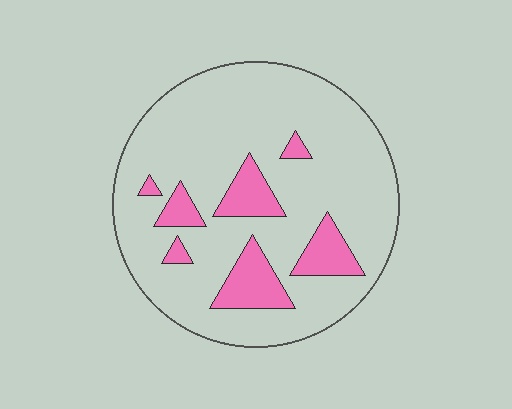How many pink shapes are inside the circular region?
7.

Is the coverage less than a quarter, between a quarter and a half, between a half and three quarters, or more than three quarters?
Less than a quarter.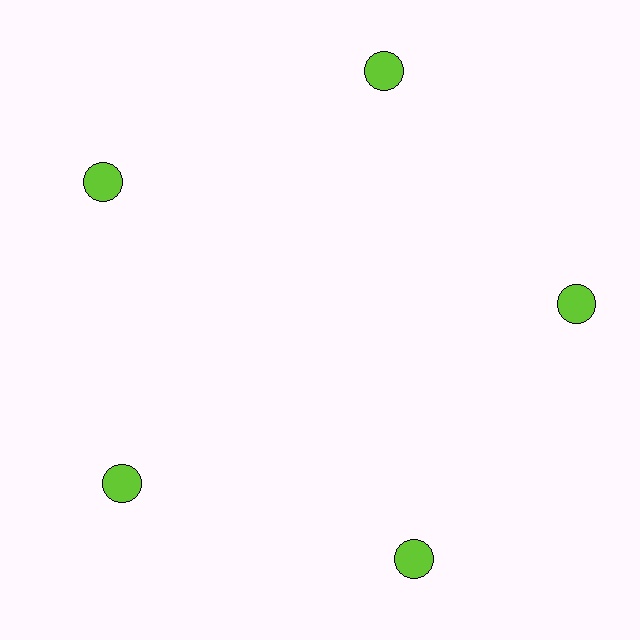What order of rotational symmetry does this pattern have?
This pattern has 5-fold rotational symmetry.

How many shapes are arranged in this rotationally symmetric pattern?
There are 5 shapes, arranged in 5 groups of 1.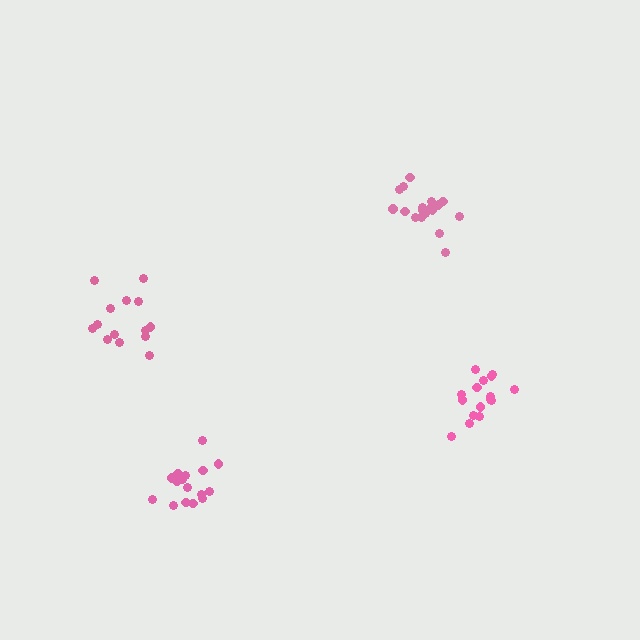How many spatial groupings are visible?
There are 4 spatial groupings.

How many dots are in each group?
Group 1: 16 dots, Group 2: 14 dots, Group 3: 19 dots, Group 4: 16 dots (65 total).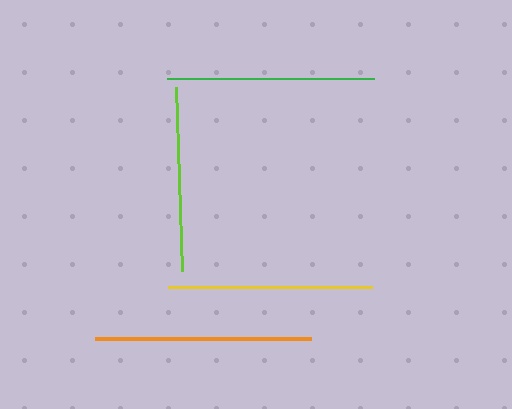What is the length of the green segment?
The green segment is approximately 207 pixels long.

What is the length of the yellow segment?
The yellow segment is approximately 204 pixels long.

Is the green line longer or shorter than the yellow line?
The green line is longer than the yellow line.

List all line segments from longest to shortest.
From longest to shortest: orange, green, yellow, lime.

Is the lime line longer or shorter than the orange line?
The orange line is longer than the lime line.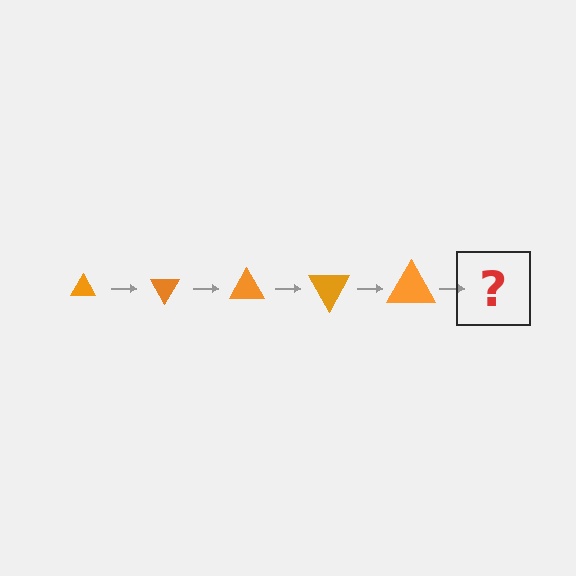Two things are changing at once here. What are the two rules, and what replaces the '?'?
The two rules are that the triangle grows larger each step and it rotates 60 degrees each step. The '?' should be a triangle, larger than the previous one and rotated 300 degrees from the start.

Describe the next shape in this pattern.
It should be a triangle, larger than the previous one and rotated 300 degrees from the start.